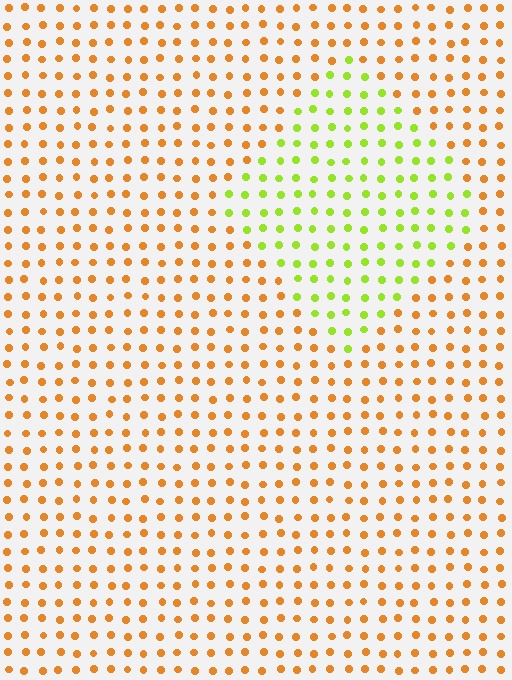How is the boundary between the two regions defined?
The boundary is defined purely by a slight shift in hue (about 56 degrees). Spacing, size, and orientation are identical on both sides.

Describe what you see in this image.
The image is filled with small orange elements in a uniform arrangement. A diamond-shaped region is visible where the elements are tinted to a slightly different hue, forming a subtle color boundary.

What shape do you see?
I see a diamond.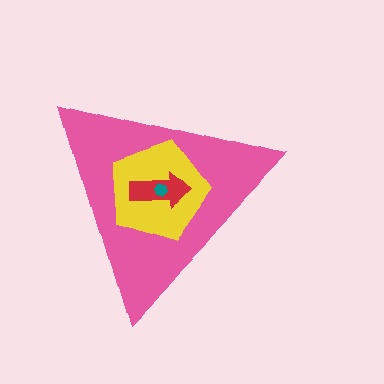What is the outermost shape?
The pink triangle.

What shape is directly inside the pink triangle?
The yellow pentagon.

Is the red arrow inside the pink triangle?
Yes.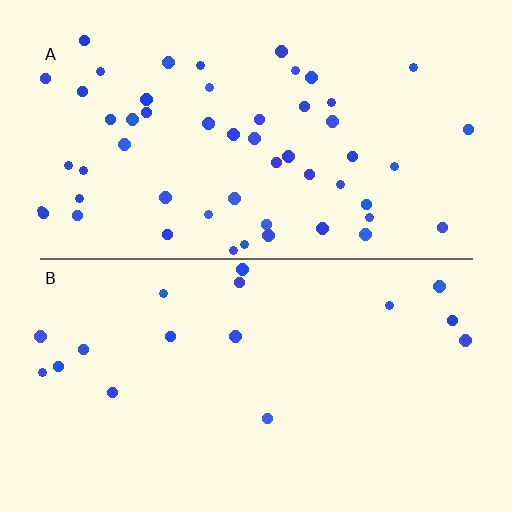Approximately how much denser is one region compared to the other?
Approximately 3.0× — region A over region B.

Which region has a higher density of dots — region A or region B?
A (the top).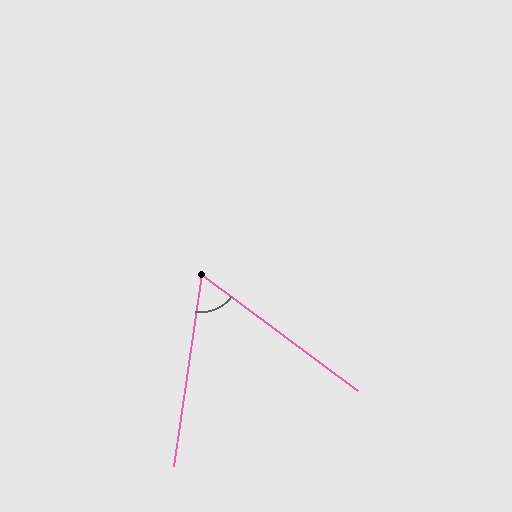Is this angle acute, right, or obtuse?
It is acute.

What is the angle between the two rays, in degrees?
Approximately 62 degrees.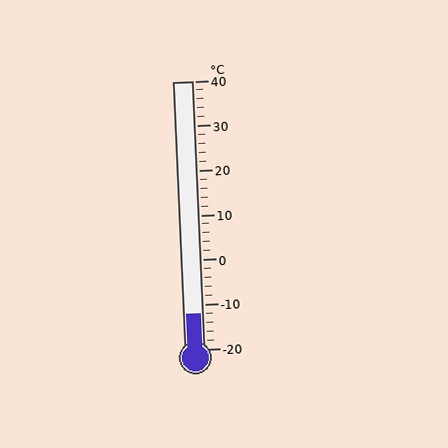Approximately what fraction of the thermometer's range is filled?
The thermometer is filled to approximately 15% of its range.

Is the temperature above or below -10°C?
The temperature is below -10°C.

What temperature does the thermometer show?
The thermometer shows approximately -12°C.